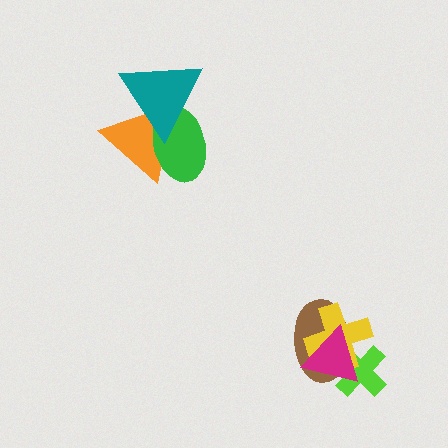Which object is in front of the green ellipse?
The teal triangle is in front of the green ellipse.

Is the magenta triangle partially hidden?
No, no other shape covers it.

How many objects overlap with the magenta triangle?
3 objects overlap with the magenta triangle.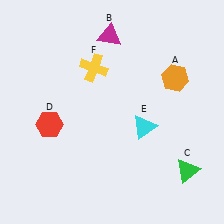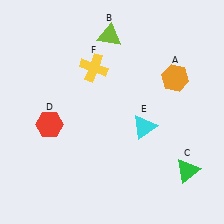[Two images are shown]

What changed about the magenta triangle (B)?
In Image 1, B is magenta. In Image 2, it changed to lime.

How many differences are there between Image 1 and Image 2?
There is 1 difference between the two images.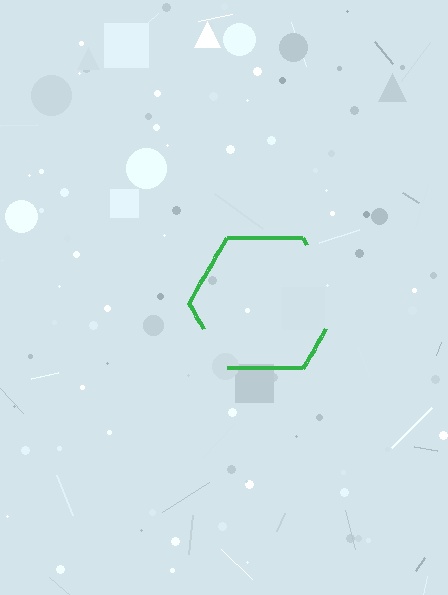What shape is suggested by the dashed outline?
The dashed outline suggests a hexagon.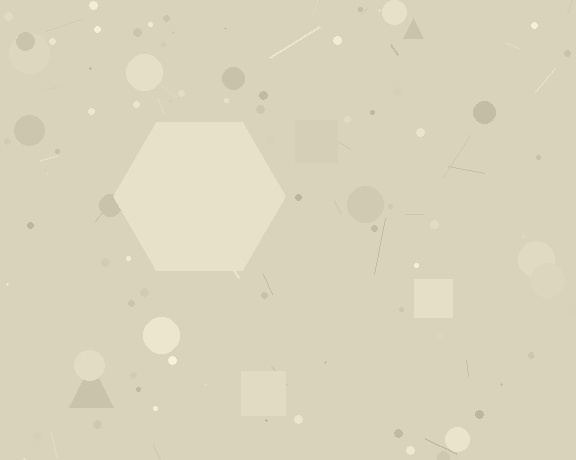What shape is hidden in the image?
A hexagon is hidden in the image.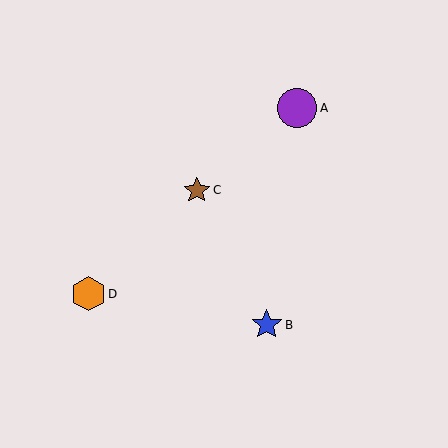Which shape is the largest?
The purple circle (labeled A) is the largest.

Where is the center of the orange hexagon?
The center of the orange hexagon is at (89, 294).